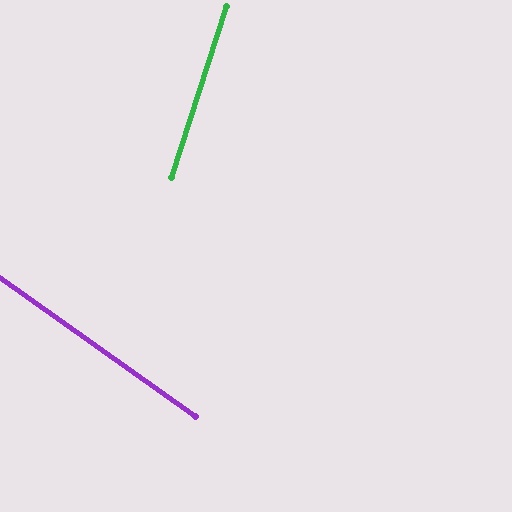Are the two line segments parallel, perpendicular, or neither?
Neither parallel nor perpendicular — they differ by about 73°.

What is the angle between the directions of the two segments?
Approximately 73 degrees.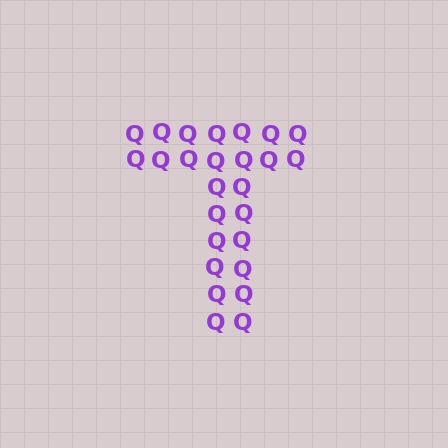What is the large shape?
The large shape is the letter T.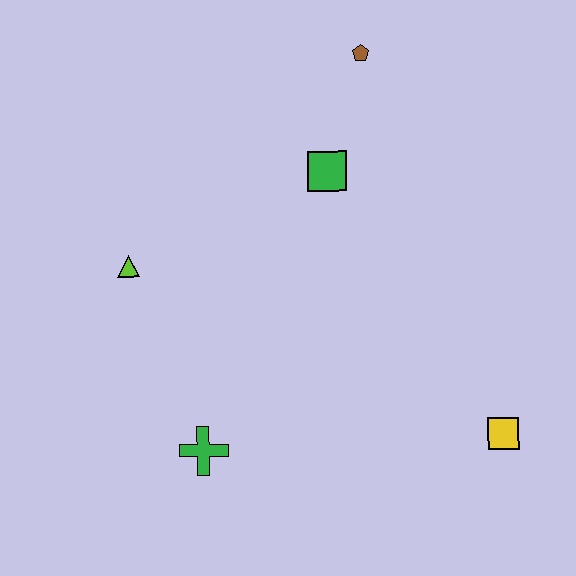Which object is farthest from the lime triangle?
The yellow square is farthest from the lime triangle.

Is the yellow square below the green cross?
No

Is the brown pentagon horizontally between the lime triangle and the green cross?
No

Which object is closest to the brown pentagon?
The green square is closest to the brown pentagon.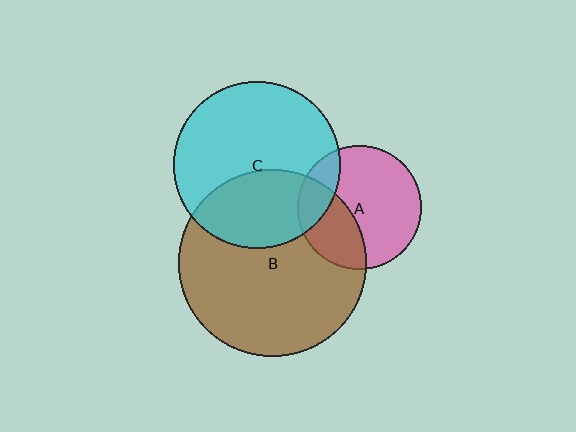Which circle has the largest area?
Circle B (brown).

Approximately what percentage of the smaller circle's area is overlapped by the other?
Approximately 35%.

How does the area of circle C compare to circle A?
Approximately 1.8 times.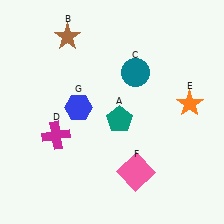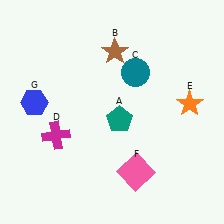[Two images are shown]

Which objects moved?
The objects that moved are: the brown star (B), the blue hexagon (G).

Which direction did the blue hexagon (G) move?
The blue hexagon (G) moved left.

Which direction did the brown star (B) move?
The brown star (B) moved right.